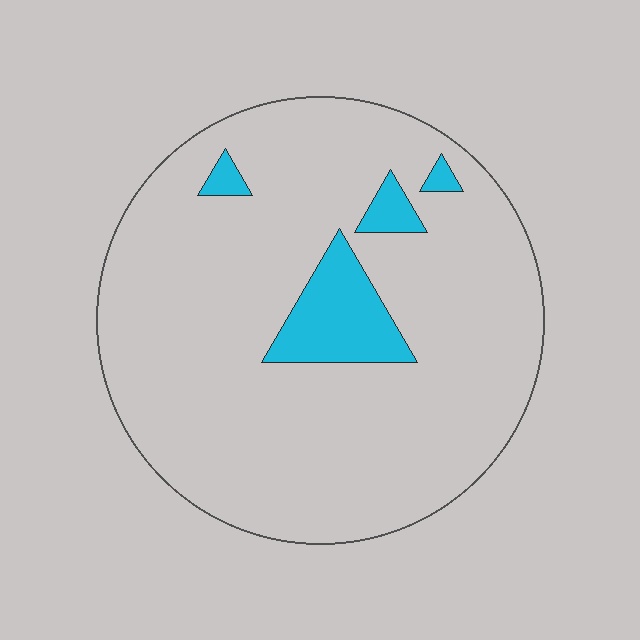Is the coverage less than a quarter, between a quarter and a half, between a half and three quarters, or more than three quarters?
Less than a quarter.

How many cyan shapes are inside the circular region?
4.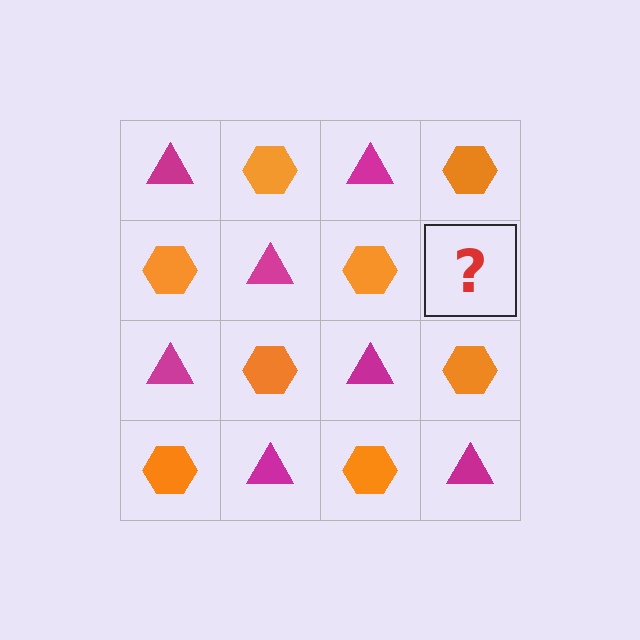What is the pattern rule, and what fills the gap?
The rule is that it alternates magenta triangle and orange hexagon in a checkerboard pattern. The gap should be filled with a magenta triangle.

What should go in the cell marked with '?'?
The missing cell should contain a magenta triangle.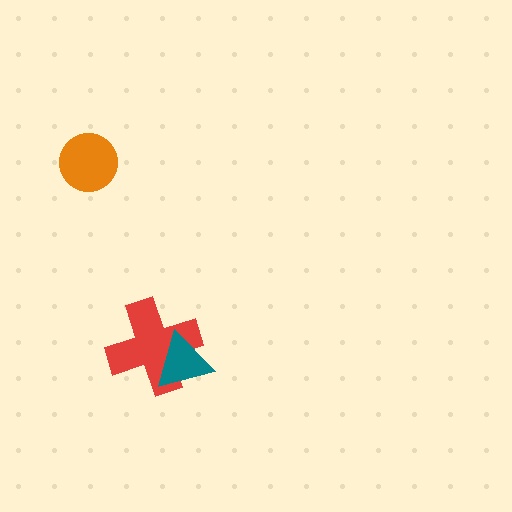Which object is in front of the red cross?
The teal triangle is in front of the red cross.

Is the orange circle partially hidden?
No, no other shape covers it.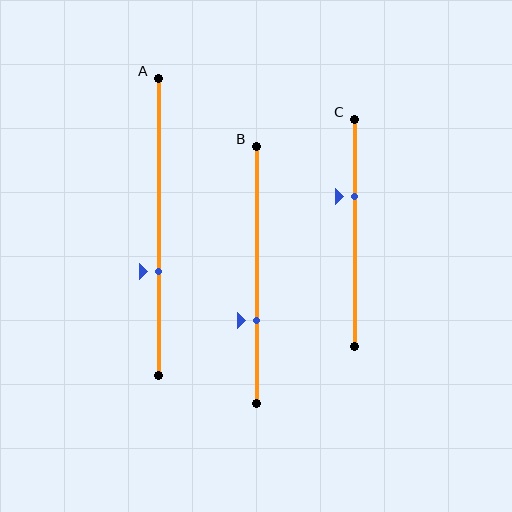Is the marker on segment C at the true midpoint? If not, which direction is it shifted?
No, the marker on segment C is shifted upward by about 16% of the segment length.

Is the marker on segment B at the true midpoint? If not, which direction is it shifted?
No, the marker on segment B is shifted downward by about 18% of the segment length.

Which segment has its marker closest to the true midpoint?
Segment A has its marker closest to the true midpoint.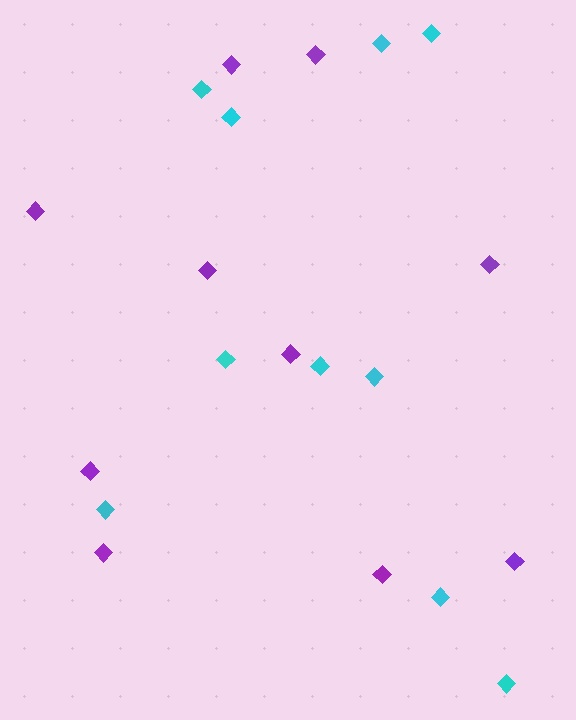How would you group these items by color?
There are 2 groups: one group of purple diamonds (10) and one group of cyan diamonds (10).